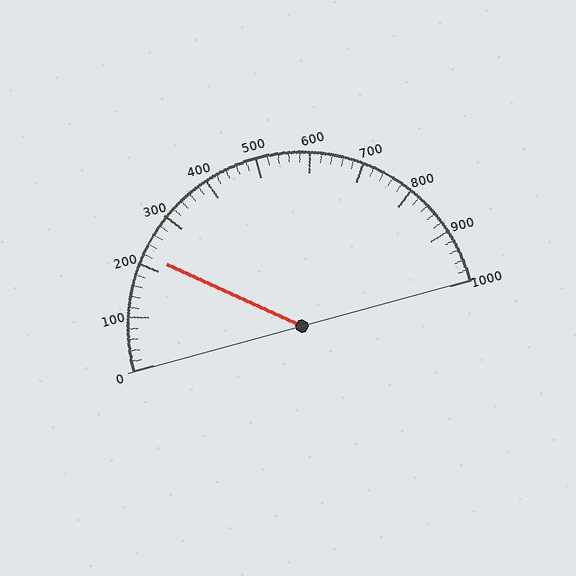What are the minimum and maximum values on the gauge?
The gauge ranges from 0 to 1000.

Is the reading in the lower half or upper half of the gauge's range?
The reading is in the lower half of the range (0 to 1000).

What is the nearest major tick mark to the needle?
The nearest major tick mark is 200.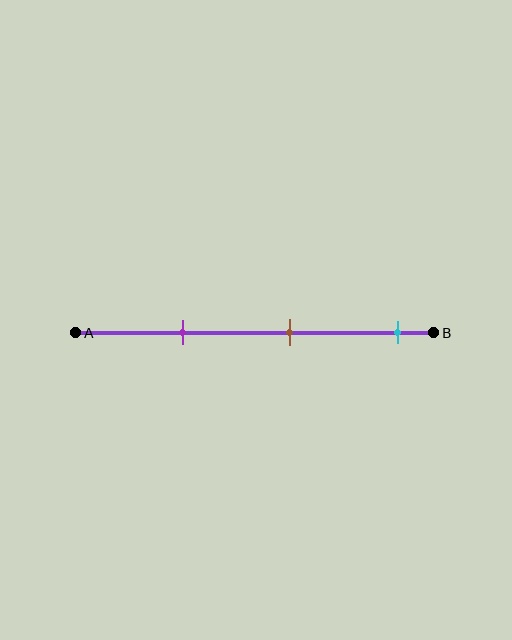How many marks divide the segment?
There are 3 marks dividing the segment.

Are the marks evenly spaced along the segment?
Yes, the marks are approximately evenly spaced.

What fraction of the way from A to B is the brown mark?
The brown mark is approximately 60% (0.6) of the way from A to B.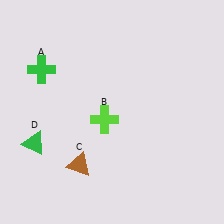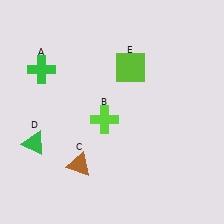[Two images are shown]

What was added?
A lime square (E) was added in Image 2.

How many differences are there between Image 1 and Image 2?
There is 1 difference between the two images.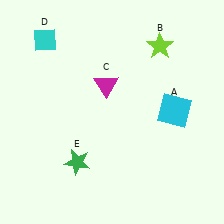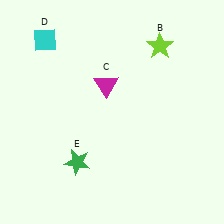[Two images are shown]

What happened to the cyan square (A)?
The cyan square (A) was removed in Image 2. It was in the top-right area of Image 1.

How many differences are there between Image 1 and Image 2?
There is 1 difference between the two images.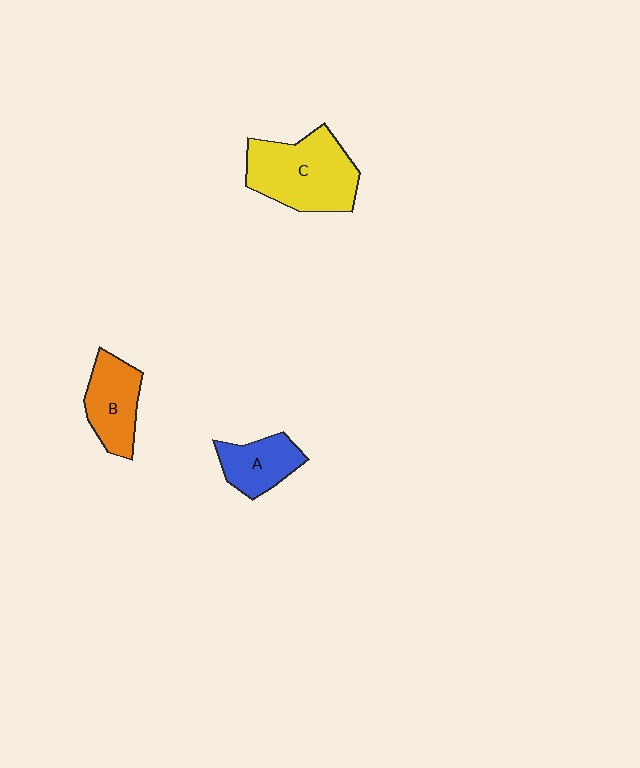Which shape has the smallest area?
Shape A (blue).